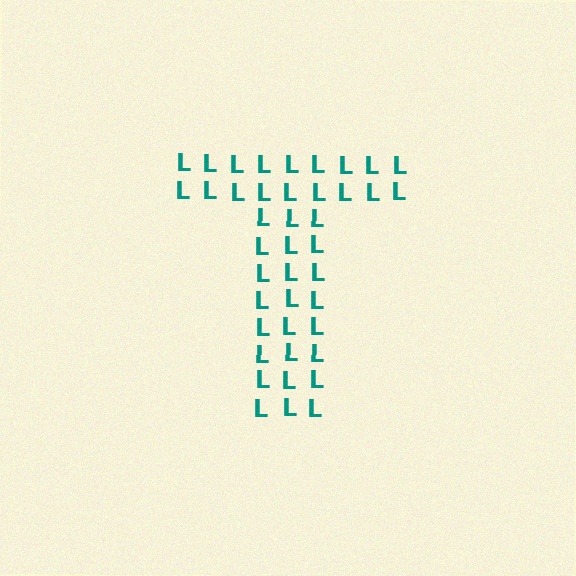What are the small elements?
The small elements are letter L's.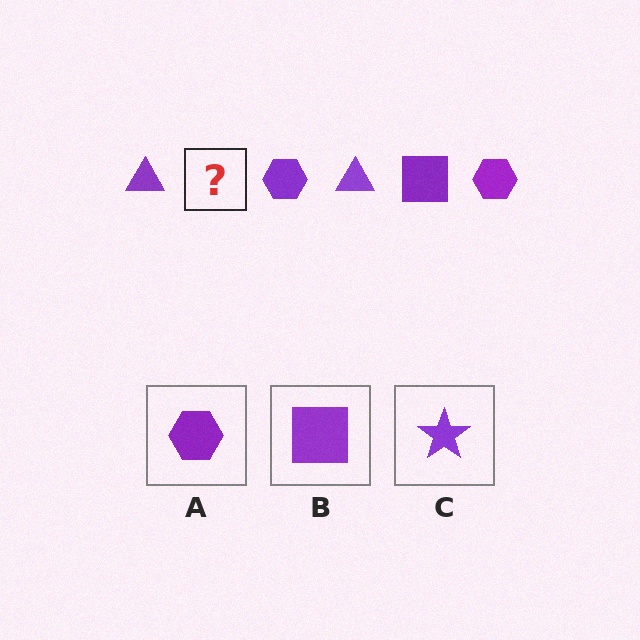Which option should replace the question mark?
Option B.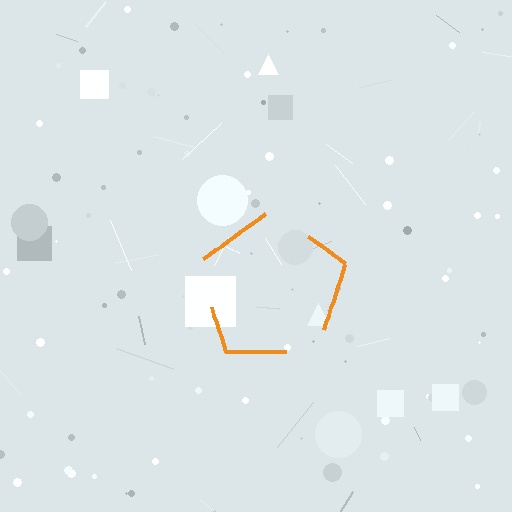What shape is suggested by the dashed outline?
The dashed outline suggests a pentagon.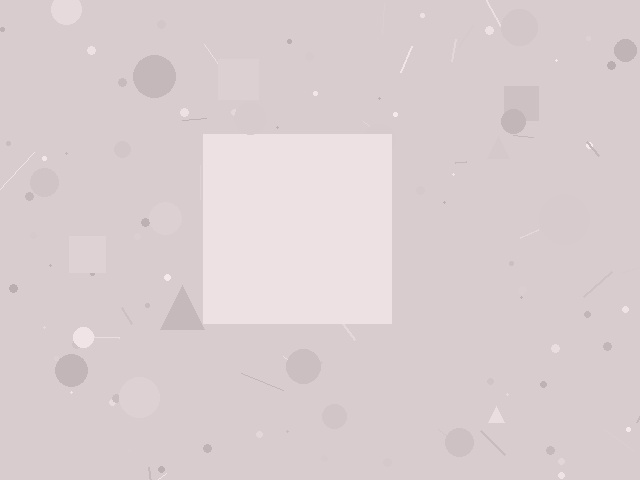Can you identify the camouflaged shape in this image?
The camouflaged shape is a square.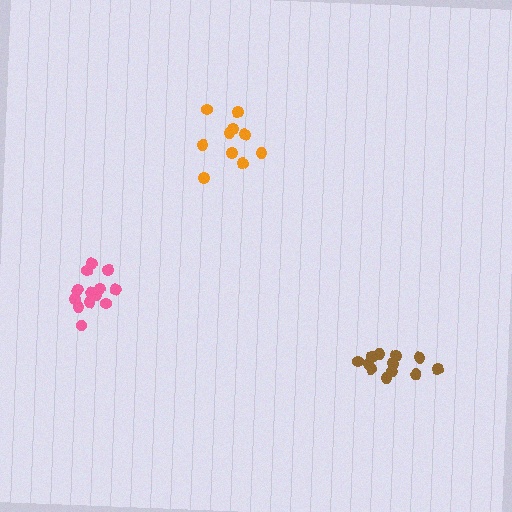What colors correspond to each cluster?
The clusters are colored: brown, orange, pink.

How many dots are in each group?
Group 1: 13 dots, Group 2: 10 dots, Group 3: 13 dots (36 total).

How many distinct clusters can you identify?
There are 3 distinct clusters.